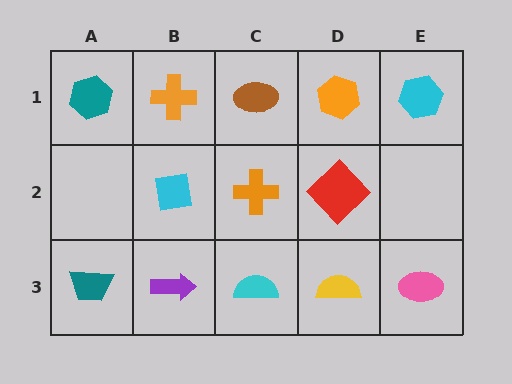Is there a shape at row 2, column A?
No, that cell is empty.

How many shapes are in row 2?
3 shapes.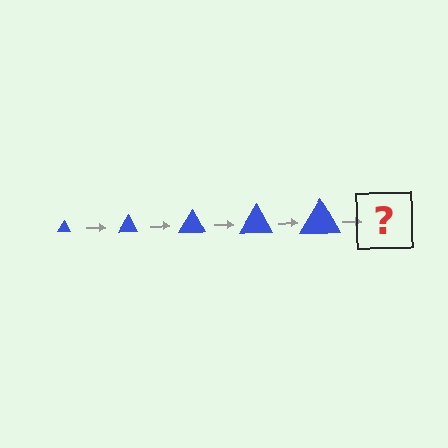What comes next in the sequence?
The next element should be a blue triangle, larger than the previous one.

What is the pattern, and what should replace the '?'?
The pattern is that the triangle gets progressively larger each step. The '?' should be a blue triangle, larger than the previous one.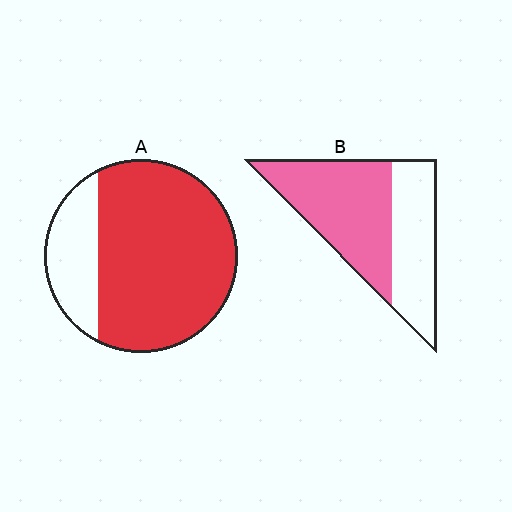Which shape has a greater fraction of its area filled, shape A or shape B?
Shape A.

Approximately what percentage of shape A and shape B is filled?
A is approximately 75% and B is approximately 60%.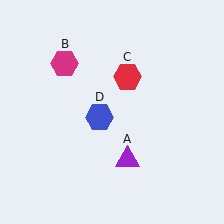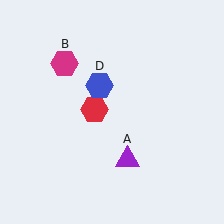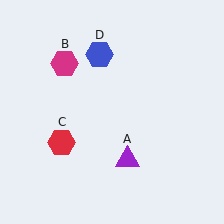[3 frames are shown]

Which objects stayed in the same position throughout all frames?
Purple triangle (object A) and magenta hexagon (object B) remained stationary.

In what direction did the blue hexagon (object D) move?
The blue hexagon (object D) moved up.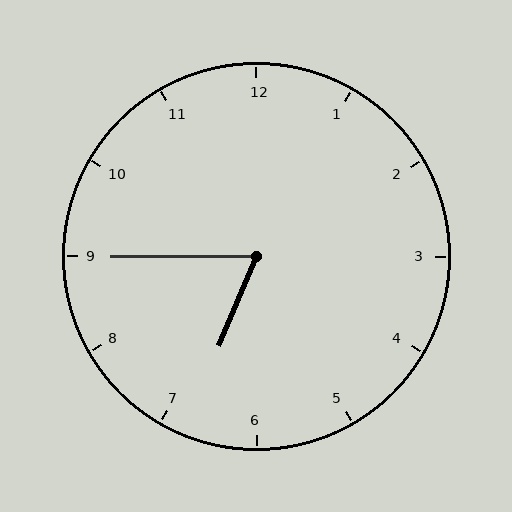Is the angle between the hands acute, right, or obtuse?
It is acute.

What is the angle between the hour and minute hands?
Approximately 68 degrees.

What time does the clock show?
6:45.